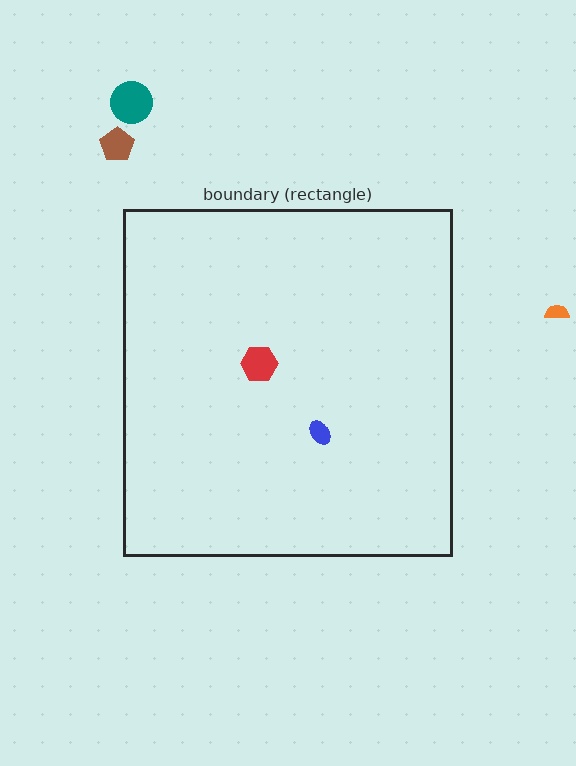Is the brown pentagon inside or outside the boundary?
Outside.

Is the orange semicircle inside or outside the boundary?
Outside.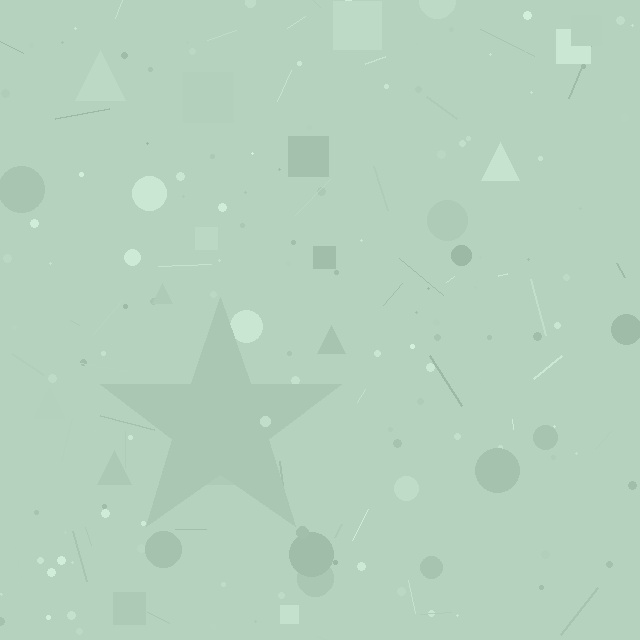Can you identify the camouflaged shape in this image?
The camouflaged shape is a star.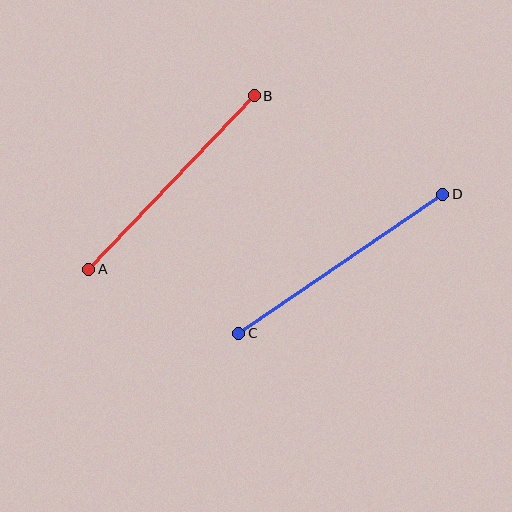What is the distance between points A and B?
The distance is approximately 240 pixels.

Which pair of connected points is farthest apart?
Points C and D are farthest apart.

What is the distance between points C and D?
The distance is approximately 247 pixels.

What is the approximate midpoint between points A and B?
The midpoint is at approximately (172, 183) pixels.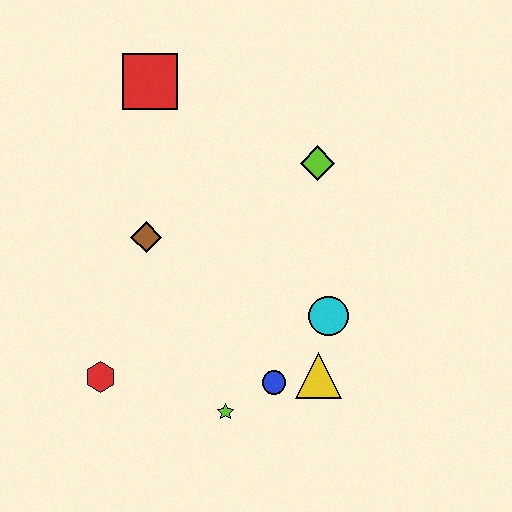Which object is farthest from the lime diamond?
The red hexagon is farthest from the lime diamond.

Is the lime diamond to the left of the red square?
No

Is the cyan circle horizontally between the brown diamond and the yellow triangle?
No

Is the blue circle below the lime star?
No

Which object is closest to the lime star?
The blue circle is closest to the lime star.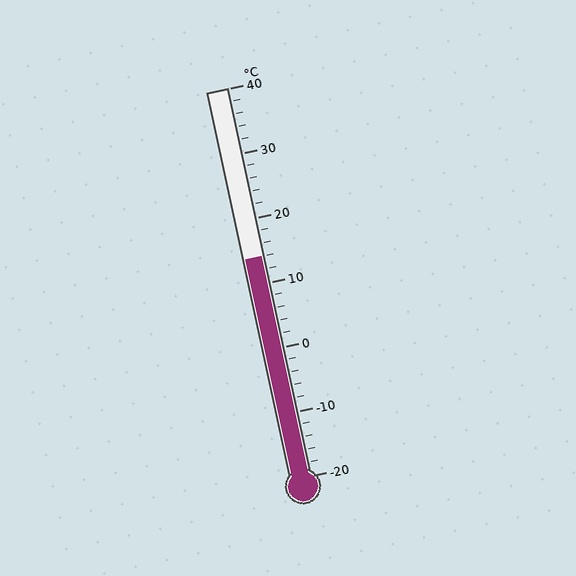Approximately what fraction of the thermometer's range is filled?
The thermometer is filled to approximately 55% of its range.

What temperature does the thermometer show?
The thermometer shows approximately 14°C.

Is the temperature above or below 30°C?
The temperature is below 30°C.